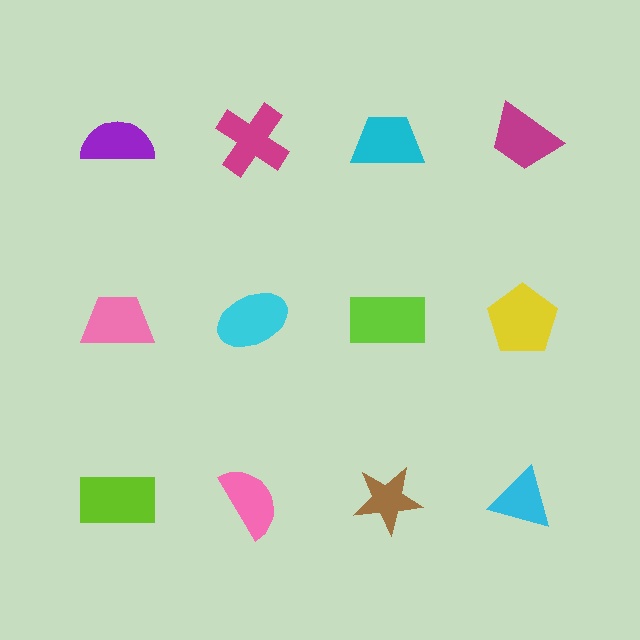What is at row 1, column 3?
A cyan trapezoid.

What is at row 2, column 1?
A pink trapezoid.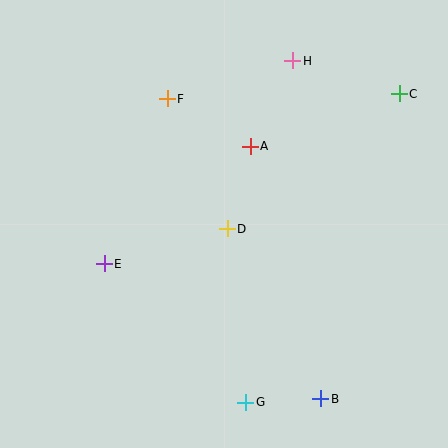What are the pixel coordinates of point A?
Point A is at (250, 146).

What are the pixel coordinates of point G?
Point G is at (246, 402).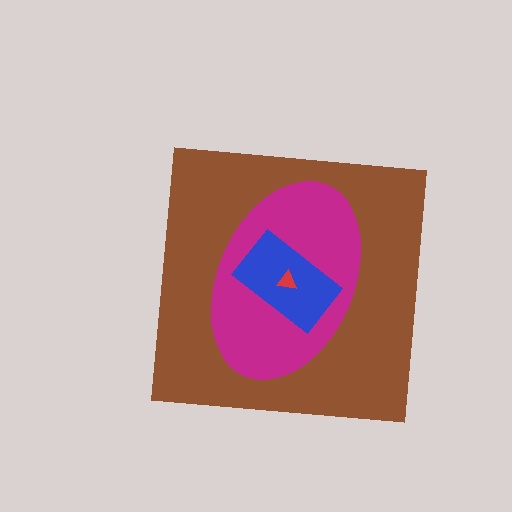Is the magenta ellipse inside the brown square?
Yes.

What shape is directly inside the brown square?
The magenta ellipse.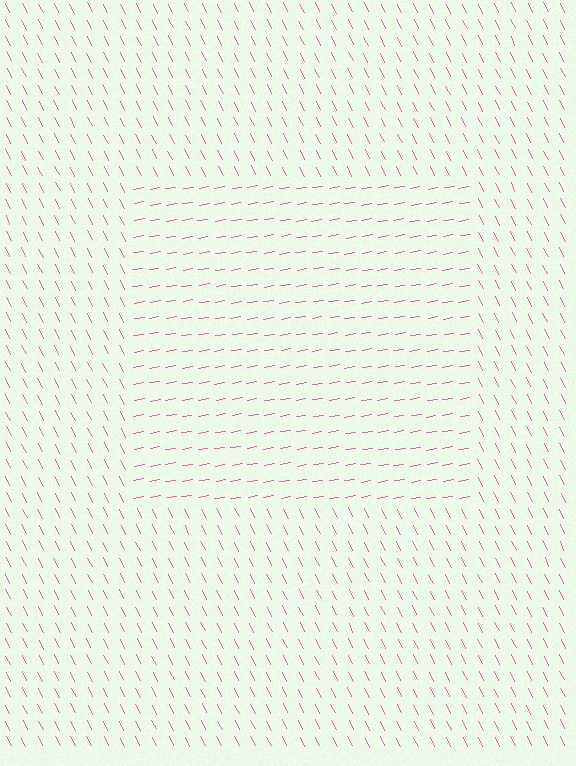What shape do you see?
I see a rectangle.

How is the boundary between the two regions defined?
The boundary is defined purely by a change in line orientation (approximately 73 degrees difference). All lines are the same color and thickness.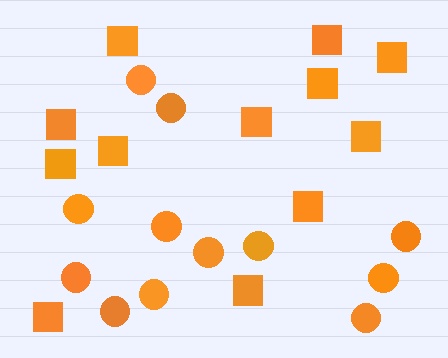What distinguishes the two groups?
There are 2 groups: one group of circles (12) and one group of squares (12).